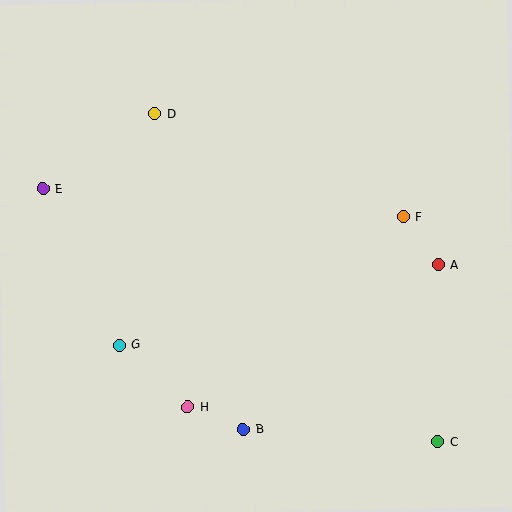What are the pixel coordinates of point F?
Point F is at (403, 217).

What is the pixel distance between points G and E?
The distance between G and E is 173 pixels.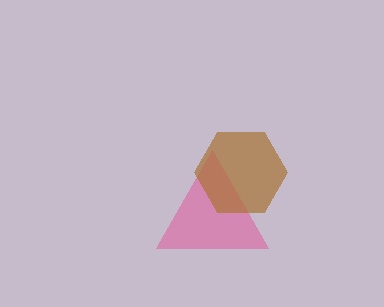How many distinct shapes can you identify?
There are 2 distinct shapes: a pink triangle, a brown hexagon.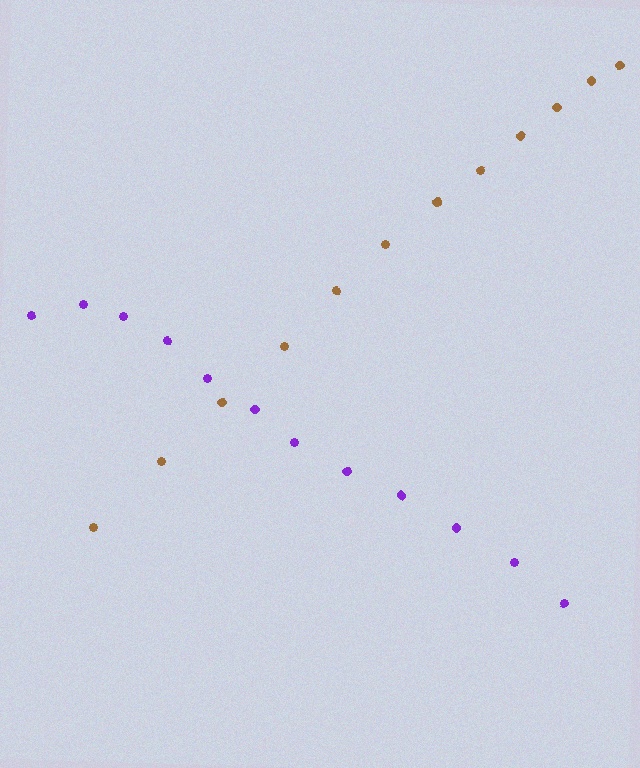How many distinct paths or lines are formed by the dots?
There are 2 distinct paths.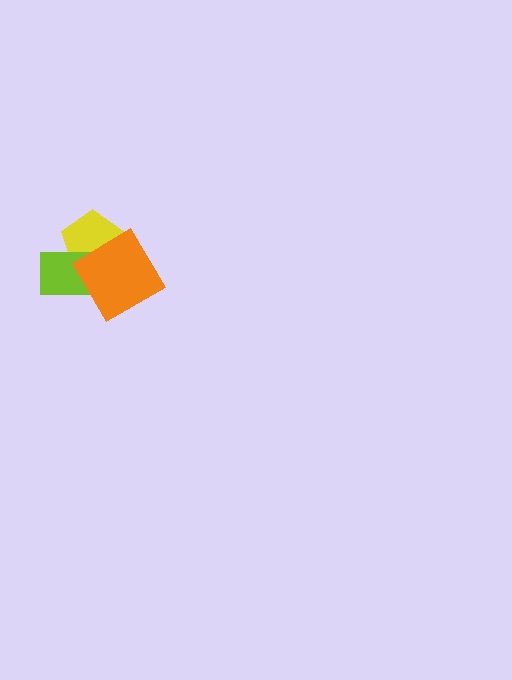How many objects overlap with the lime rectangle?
2 objects overlap with the lime rectangle.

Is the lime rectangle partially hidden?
Yes, it is partially covered by another shape.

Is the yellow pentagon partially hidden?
Yes, it is partially covered by another shape.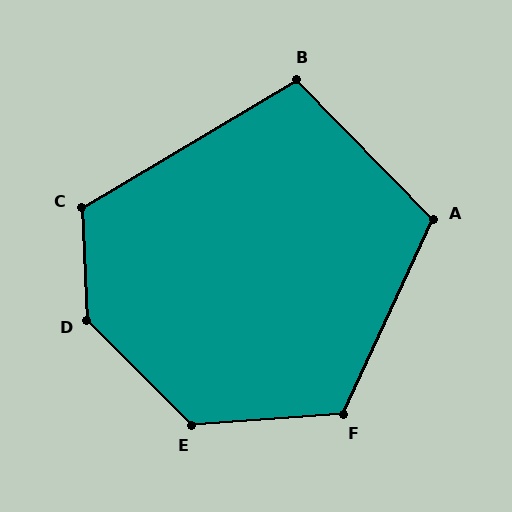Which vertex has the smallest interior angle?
B, at approximately 104 degrees.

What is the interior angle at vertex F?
Approximately 119 degrees (obtuse).